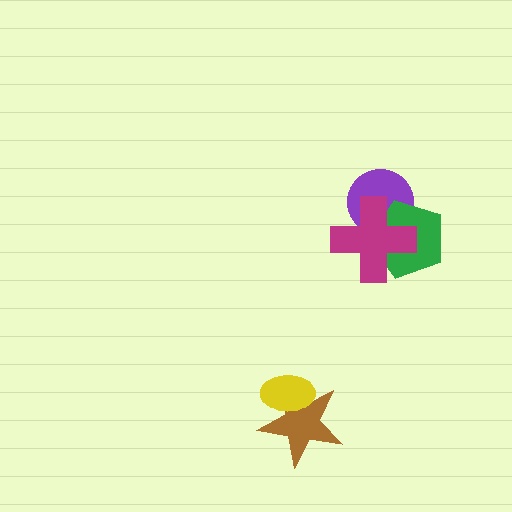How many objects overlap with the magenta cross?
2 objects overlap with the magenta cross.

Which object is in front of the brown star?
The yellow ellipse is in front of the brown star.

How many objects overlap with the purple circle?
2 objects overlap with the purple circle.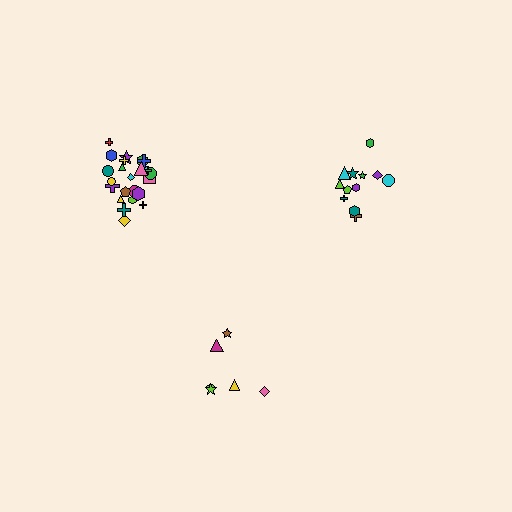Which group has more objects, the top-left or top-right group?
The top-left group.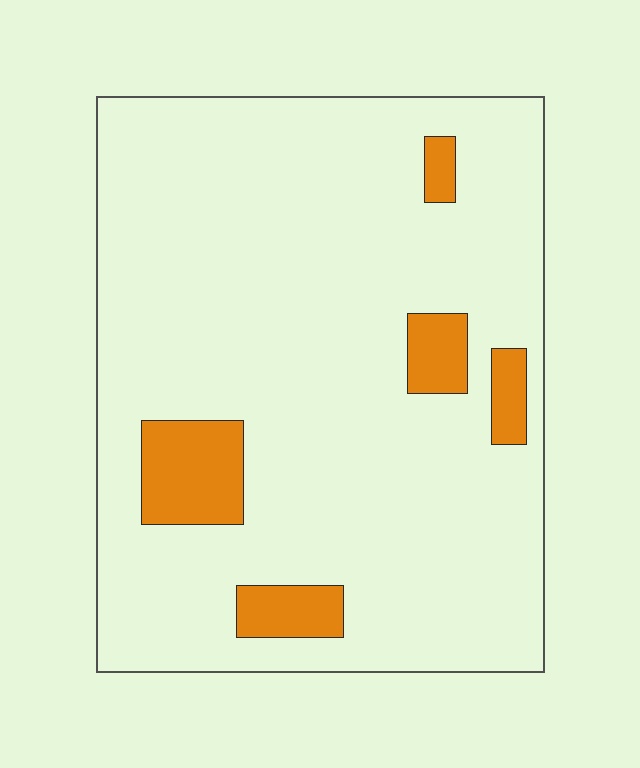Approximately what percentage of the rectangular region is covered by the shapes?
Approximately 10%.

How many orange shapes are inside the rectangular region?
5.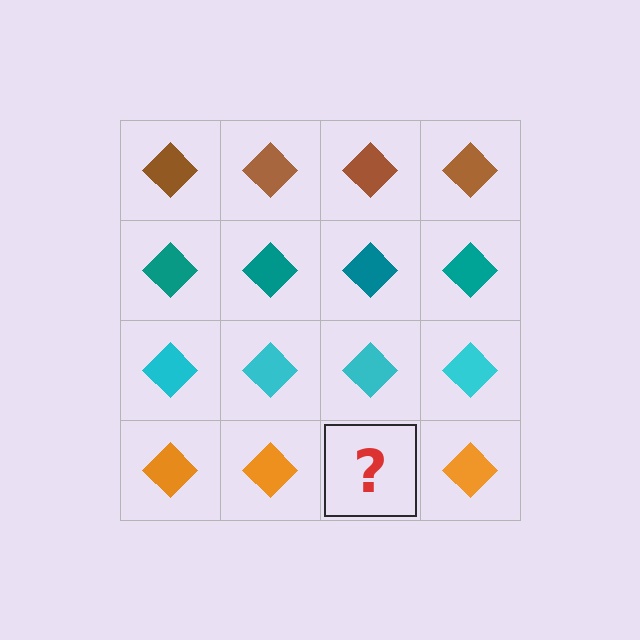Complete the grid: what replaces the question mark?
The question mark should be replaced with an orange diamond.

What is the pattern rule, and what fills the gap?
The rule is that each row has a consistent color. The gap should be filled with an orange diamond.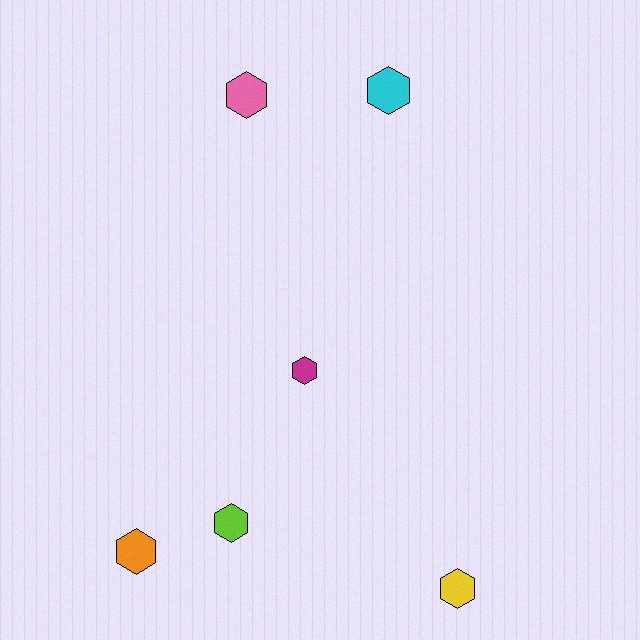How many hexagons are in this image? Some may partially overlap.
There are 6 hexagons.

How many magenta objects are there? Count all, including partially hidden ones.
There is 1 magenta object.